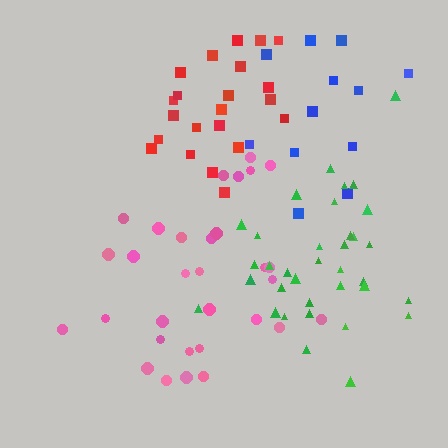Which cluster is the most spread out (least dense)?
Blue.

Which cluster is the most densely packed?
Red.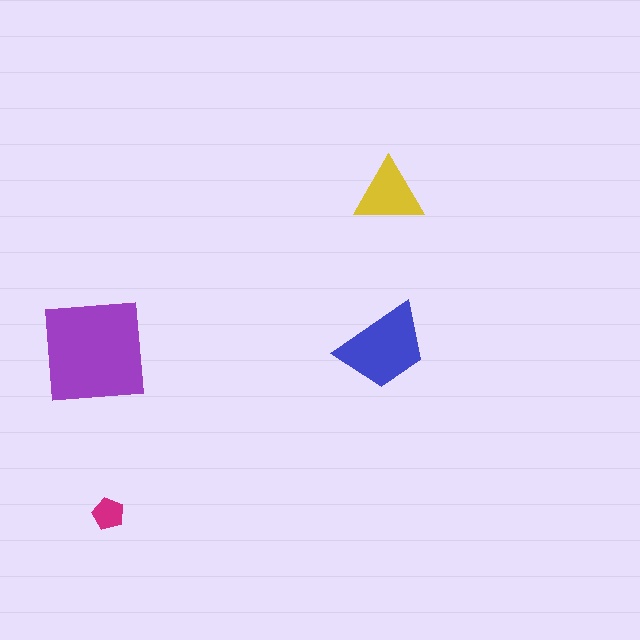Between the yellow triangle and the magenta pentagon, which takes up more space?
The yellow triangle.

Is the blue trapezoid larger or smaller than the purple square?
Smaller.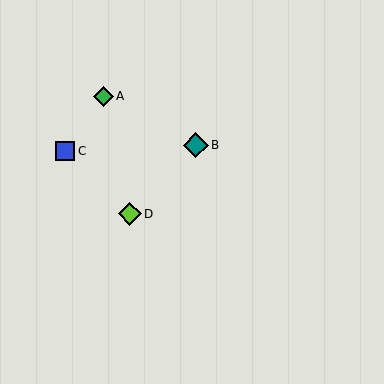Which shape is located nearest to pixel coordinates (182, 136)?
The teal diamond (labeled B) at (196, 145) is nearest to that location.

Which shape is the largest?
The teal diamond (labeled B) is the largest.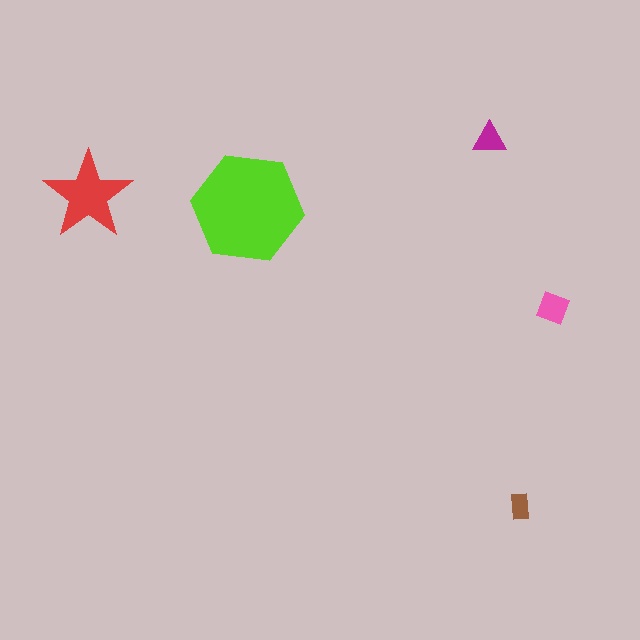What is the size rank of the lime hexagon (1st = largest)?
1st.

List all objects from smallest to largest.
The brown rectangle, the magenta triangle, the pink square, the red star, the lime hexagon.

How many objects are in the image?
There are 5 objects in the image.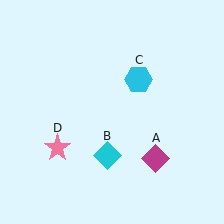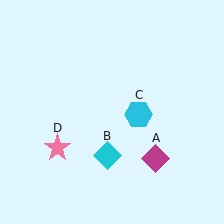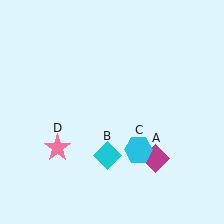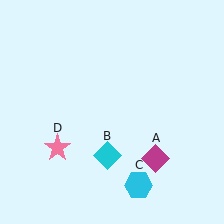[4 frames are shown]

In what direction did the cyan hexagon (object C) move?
The cyan hexagon (object C) moved down.